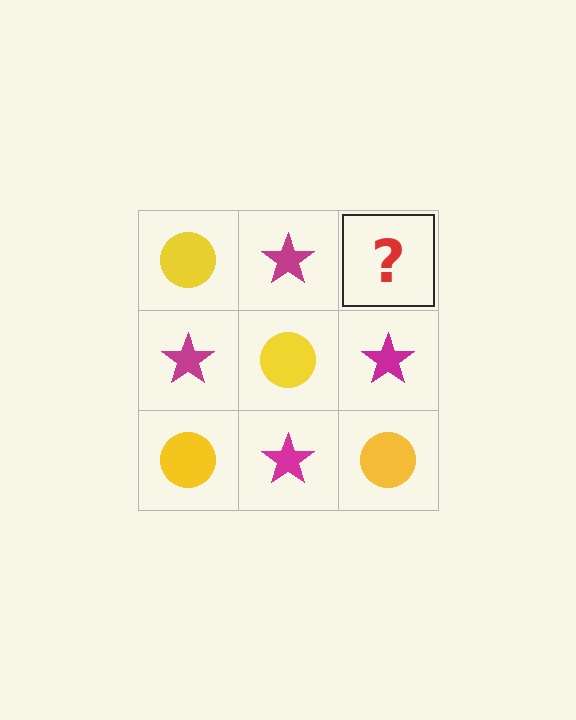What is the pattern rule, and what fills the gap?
The rule is that it alternates yellow circle and magenta star in a checkerboard pattern. The gap should be filled with a yellow circle.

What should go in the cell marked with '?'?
The missing cell should contain a yellow circle.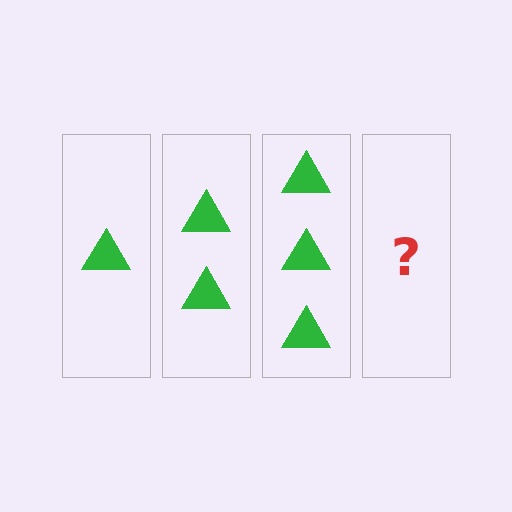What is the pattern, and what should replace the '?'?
The pattern is that each step adds one more triangle. The '?' should be 4 triangles.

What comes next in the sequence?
The next element should be 4 triangles.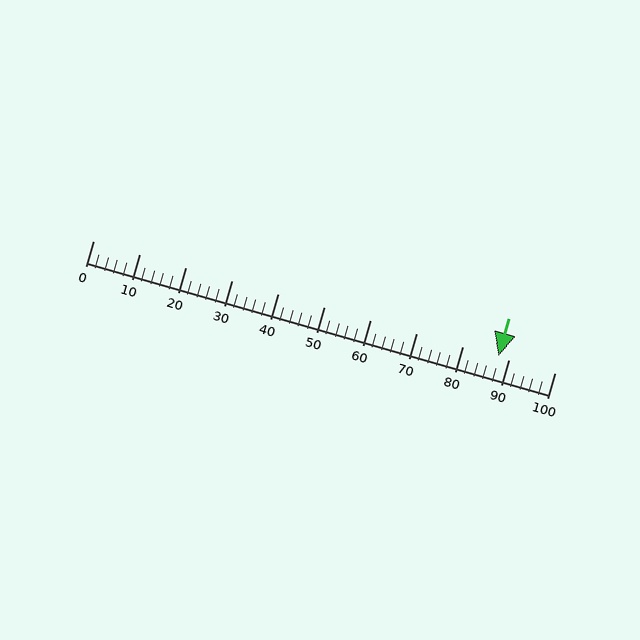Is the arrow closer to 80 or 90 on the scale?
The arrow is closer to 90.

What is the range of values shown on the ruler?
The ruler shows values from 0 to 100.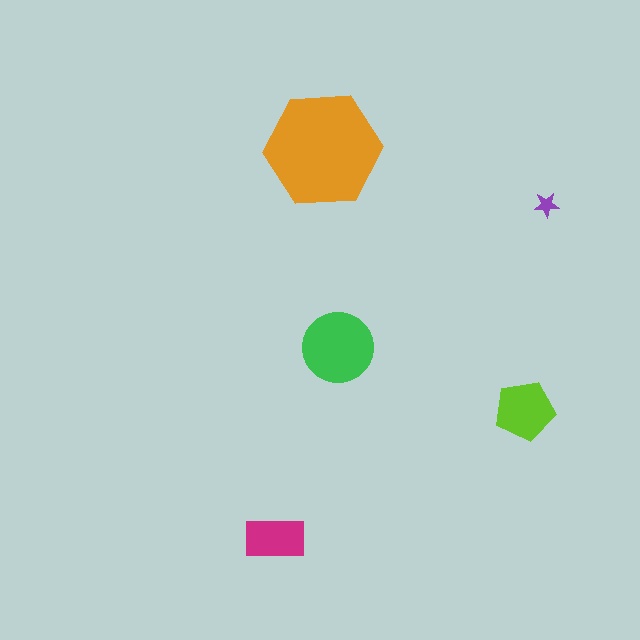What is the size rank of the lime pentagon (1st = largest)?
3rd.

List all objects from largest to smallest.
The orange hexagon, the green circle, the lime pentagon, the magenta rectangle, the purple star.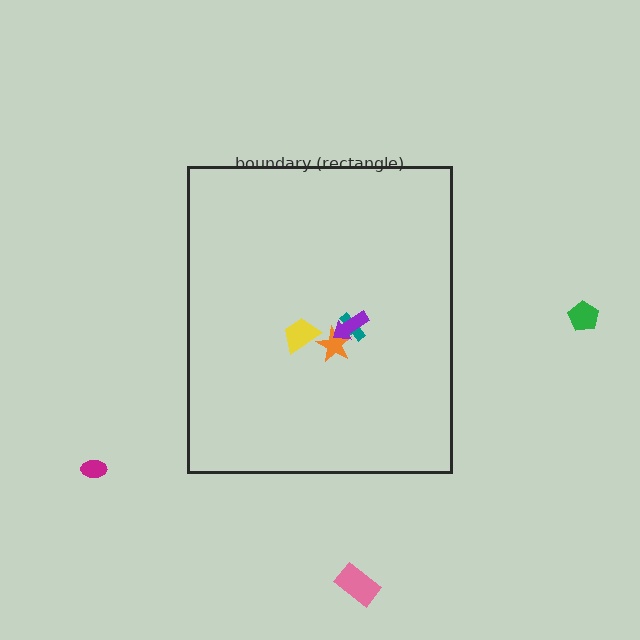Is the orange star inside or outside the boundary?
Inside.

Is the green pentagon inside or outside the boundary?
Outside.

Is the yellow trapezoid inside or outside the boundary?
Inside.